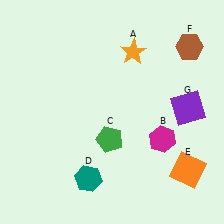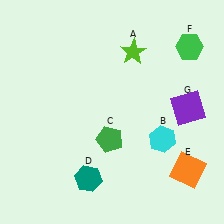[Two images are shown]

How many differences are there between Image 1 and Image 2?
There are 3 differences between the two images.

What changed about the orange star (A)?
In Image 1, A is orange. In Image 2, it changed to lime.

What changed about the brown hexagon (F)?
In Image 1, F is brown. In Image 2, it changed to green.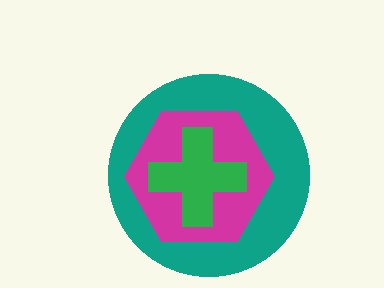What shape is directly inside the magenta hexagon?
The green cross.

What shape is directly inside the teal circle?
The magenta hexagon.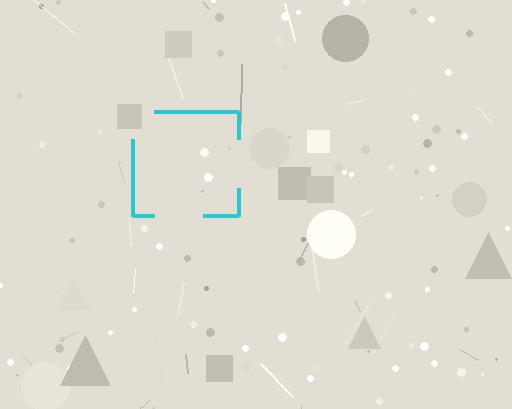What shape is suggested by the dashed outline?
The dashed outline suggests a square.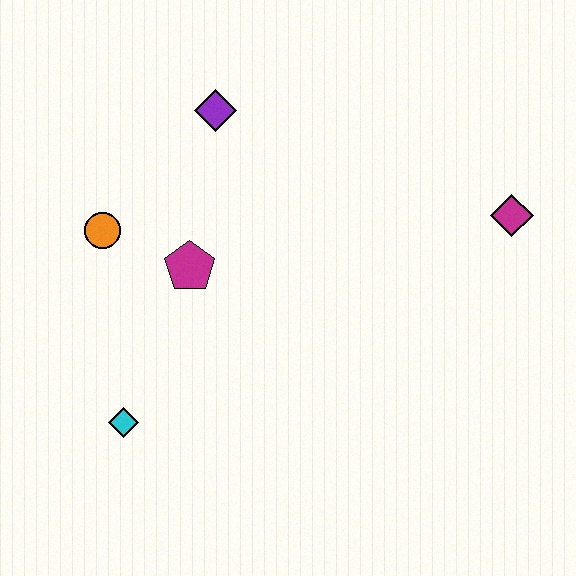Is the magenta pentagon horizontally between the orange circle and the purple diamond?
Yes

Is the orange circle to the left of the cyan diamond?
Yes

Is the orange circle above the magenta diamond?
No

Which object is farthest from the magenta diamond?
The cyan diamond is farthest from the magenta diamond.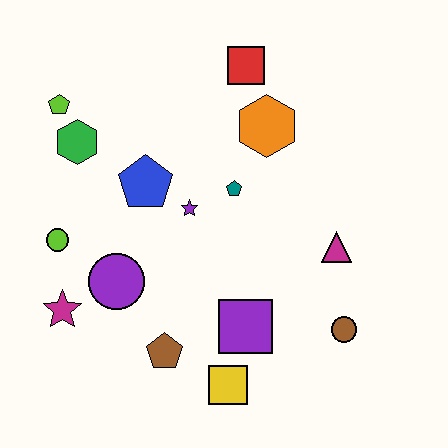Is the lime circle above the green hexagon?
No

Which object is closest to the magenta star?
The purple circle is closest to the magenta star.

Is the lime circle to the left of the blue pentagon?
Yes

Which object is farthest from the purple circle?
The red square is farthest from the purple circle.